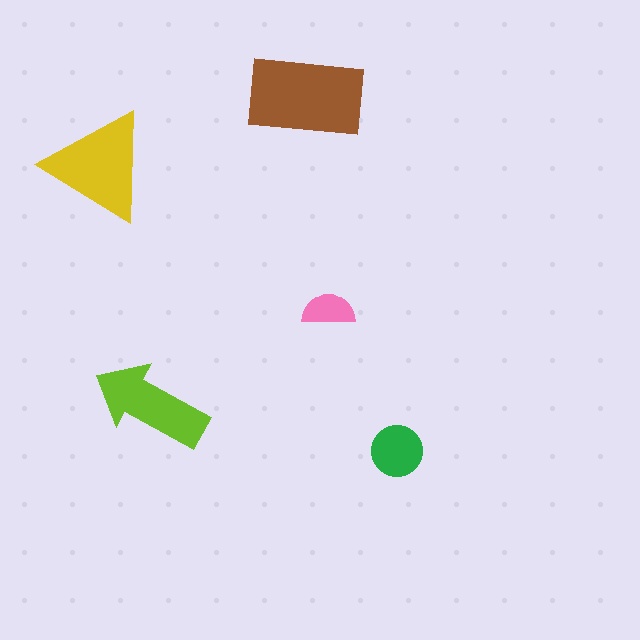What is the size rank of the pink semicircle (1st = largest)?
5th.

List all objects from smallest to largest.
The pink semicircle, the green circle, the lime arrow, the yellow triangle, the brown rectangle.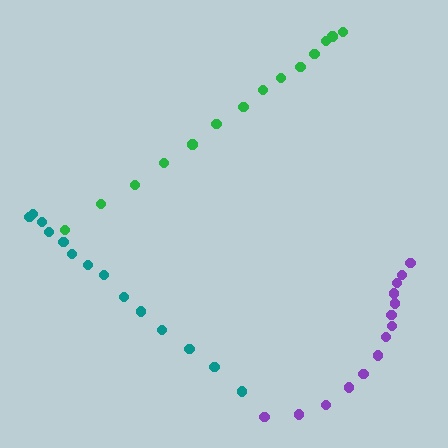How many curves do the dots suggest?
There are 3 distinct paths.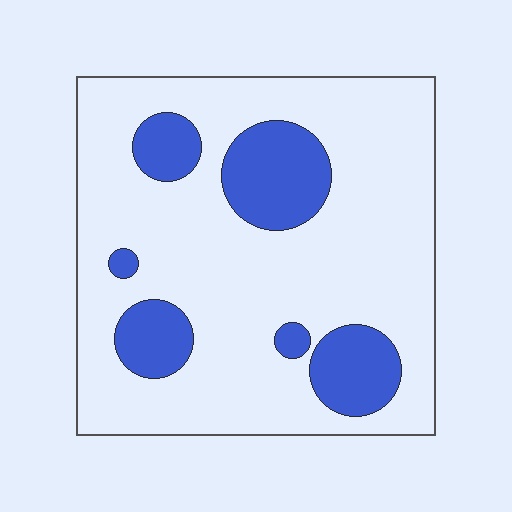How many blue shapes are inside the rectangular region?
6.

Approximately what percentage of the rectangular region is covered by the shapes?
Approximately 20%.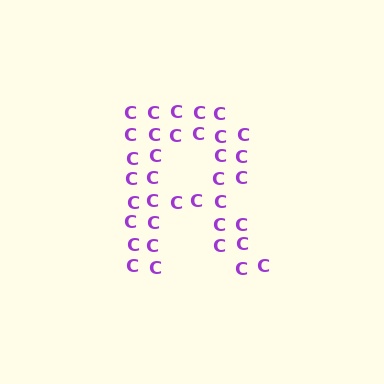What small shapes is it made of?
It is made of small letter C's.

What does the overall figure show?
The overall figure shows the letter R.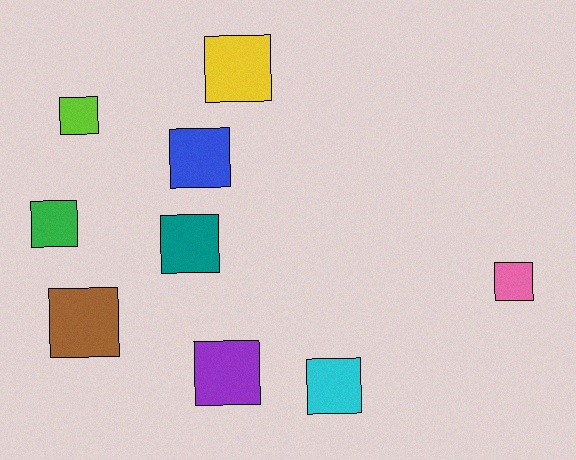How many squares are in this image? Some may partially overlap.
There are 9 squares.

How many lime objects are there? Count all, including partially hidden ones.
There is 1 lime object.